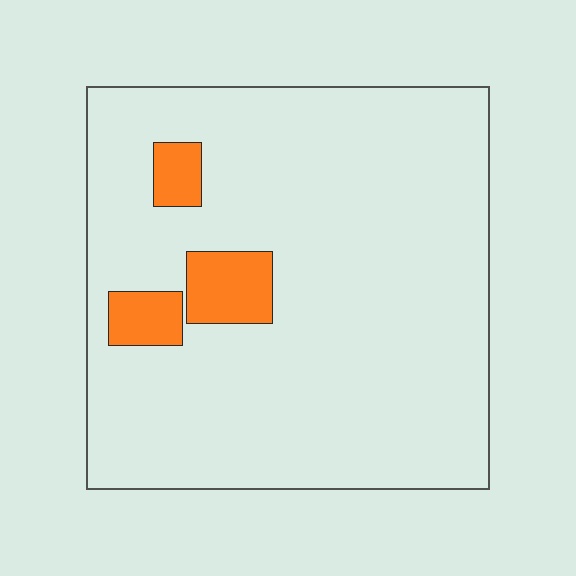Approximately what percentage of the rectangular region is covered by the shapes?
Approximately 10%.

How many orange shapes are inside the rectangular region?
3.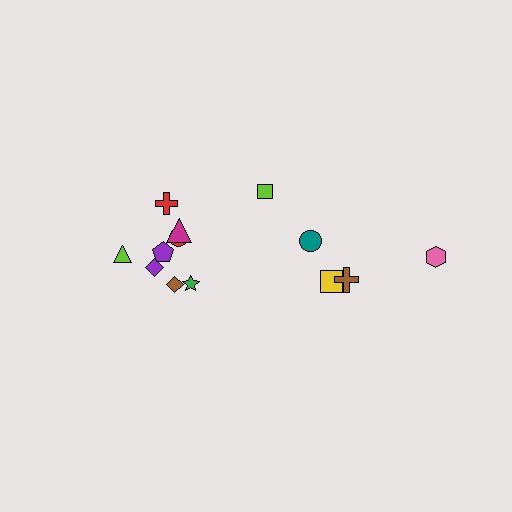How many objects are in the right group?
There are 5 objects.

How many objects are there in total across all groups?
There are 13 objects.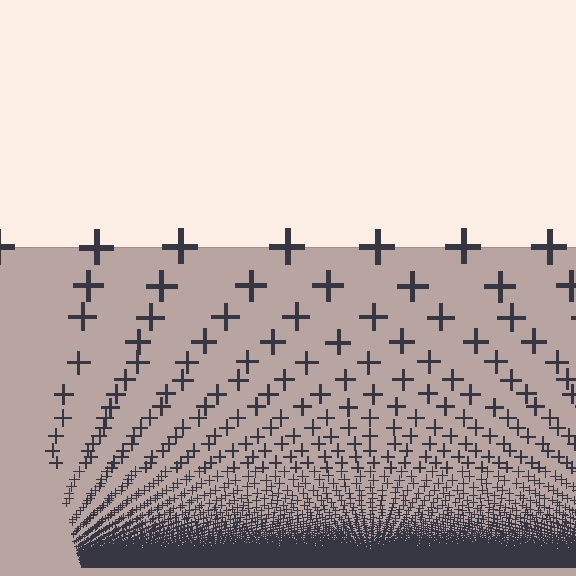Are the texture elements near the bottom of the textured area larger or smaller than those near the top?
Smaller. The gradient is inverted — elements near the bottom are smaller and denser.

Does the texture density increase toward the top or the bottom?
Density increases toward the bottom.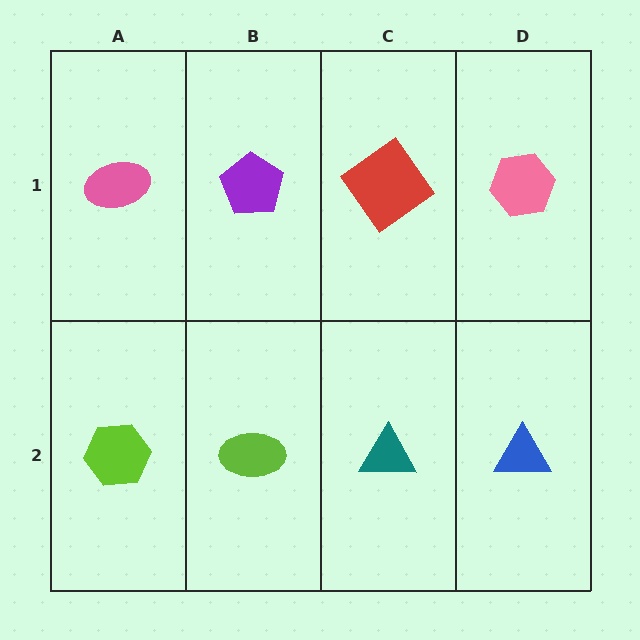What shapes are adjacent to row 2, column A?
A pink ellipse (row 1, column A), a lime ellipse (row 2, column B).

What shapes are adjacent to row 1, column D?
A blue triangle (row 2, column D), a red diamond (row 1, column C).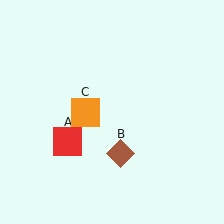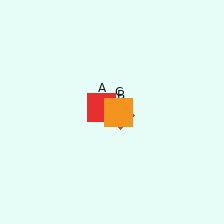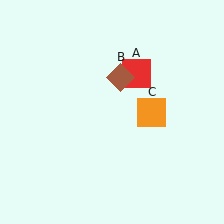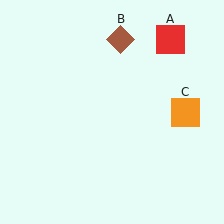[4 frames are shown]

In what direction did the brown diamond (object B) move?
The brown diamond (object B) moved up.